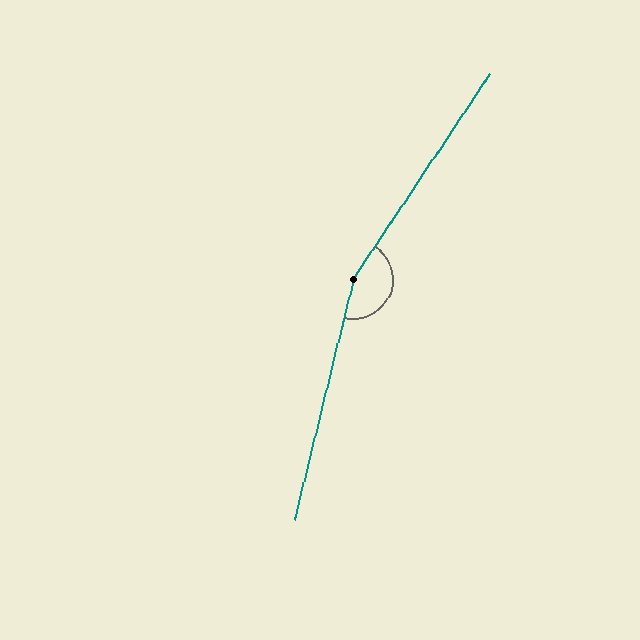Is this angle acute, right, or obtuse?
It is obtuse.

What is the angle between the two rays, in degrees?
Approximately 160 degrees.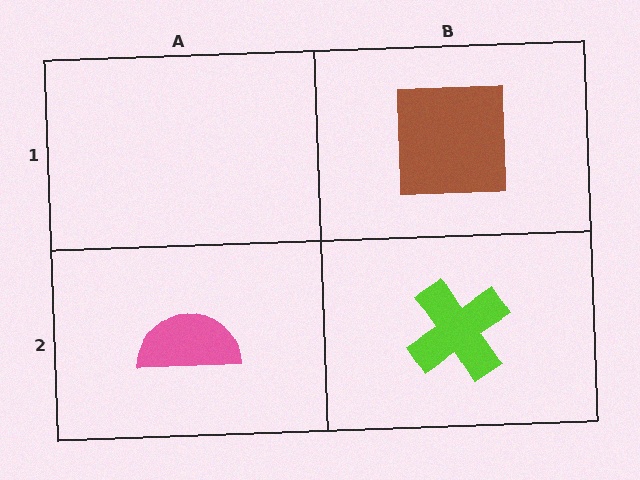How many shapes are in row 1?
1 shape.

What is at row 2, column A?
A pink semicircle.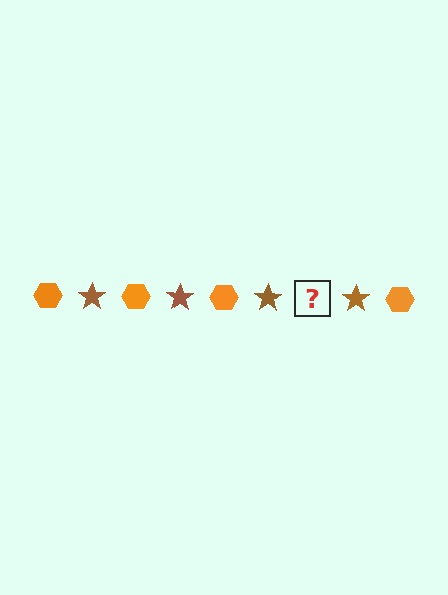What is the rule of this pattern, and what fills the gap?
The rule is that the pattern alternates between orange hexagon and brown star. The gap should be filled with an orange hexagon.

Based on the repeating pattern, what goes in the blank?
The blank should be an orange hexagon.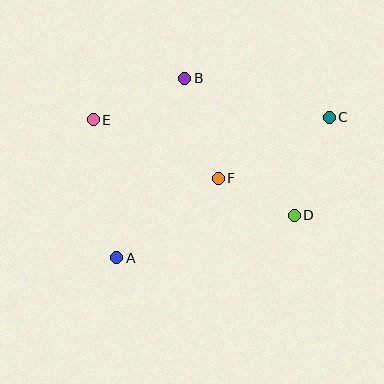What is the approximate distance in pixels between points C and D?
The distance between C and D is approximately 104 pixels.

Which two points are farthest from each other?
Points A and C are farthest from each other.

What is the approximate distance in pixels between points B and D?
The distance between B and D is approximately 175 pixels.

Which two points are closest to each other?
Points D and F are closest to each other.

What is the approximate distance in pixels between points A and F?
The distance between A and F is approximately 129 pixels.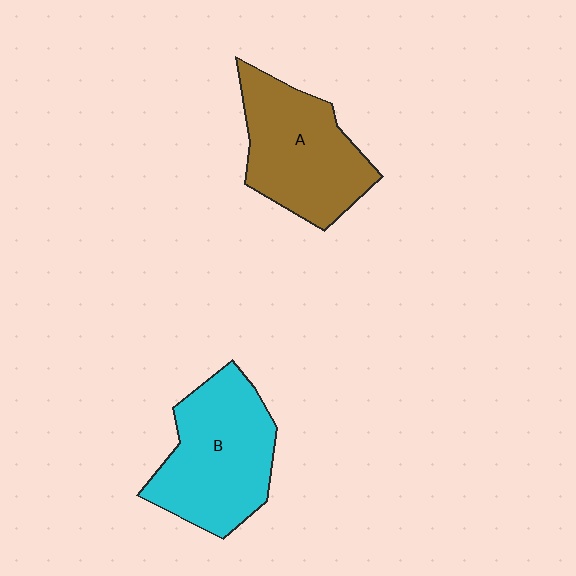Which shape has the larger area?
Shape B (cyan).